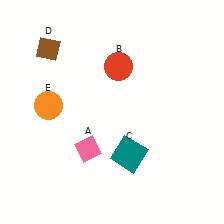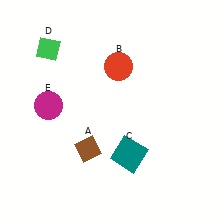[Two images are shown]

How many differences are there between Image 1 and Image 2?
There are 3 differences between the two images.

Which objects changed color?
A changed from pink to brown. D changed from brown to green. E changed from orange to magenta.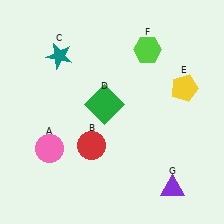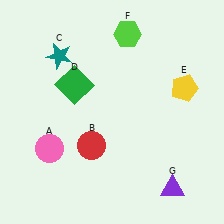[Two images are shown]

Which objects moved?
The objects that moved are: the green square (D), the lime hexagon (F).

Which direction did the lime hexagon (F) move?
The lime hexagon (F) moved left.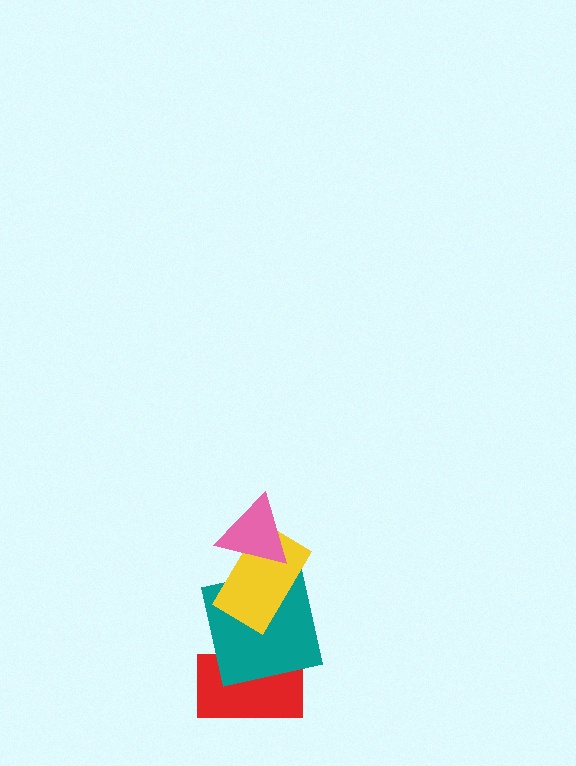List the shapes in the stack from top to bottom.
From top to bottom: the pink triangle, the yellow rectangle, the teal square, the red rectangle.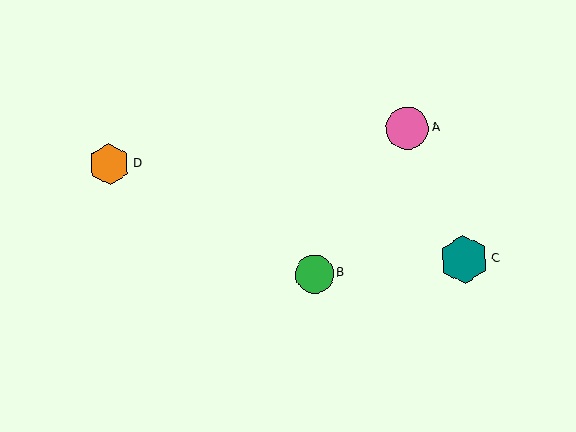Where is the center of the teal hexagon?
The center of the teal hexagon is at (464, 260).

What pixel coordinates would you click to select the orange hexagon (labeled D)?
Click at (109, 164) to select the orange hexagon D.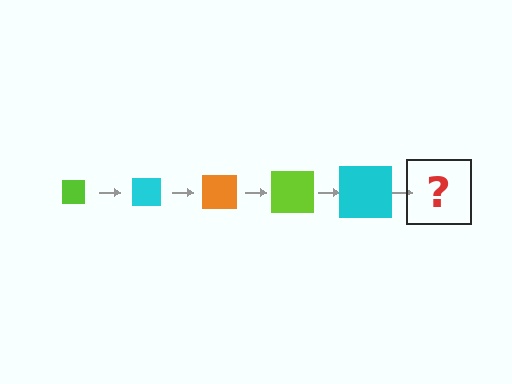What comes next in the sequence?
The next element should be an orange square, larger than the previous one.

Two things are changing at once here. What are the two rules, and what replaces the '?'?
The two rules are that the square grows larger each step and the color cycles through lime, cyan, and orange. The '?' should be an orange square, larger than the previous one.